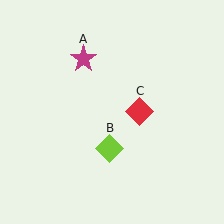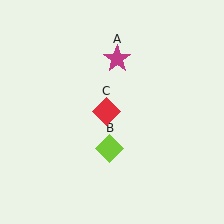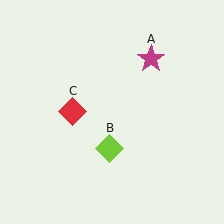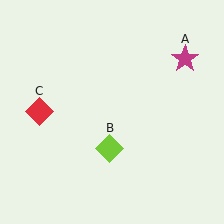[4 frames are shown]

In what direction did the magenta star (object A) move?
The magenta star (object A) moved right.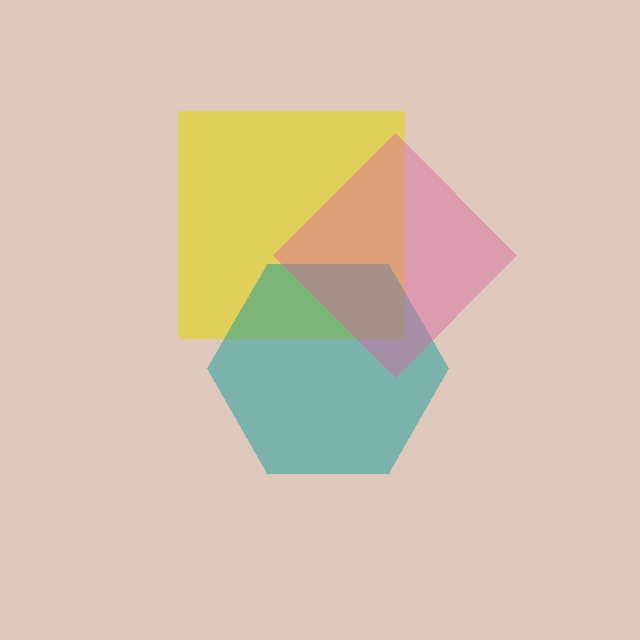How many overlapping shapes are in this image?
There are 3 overlapping shapes in the image.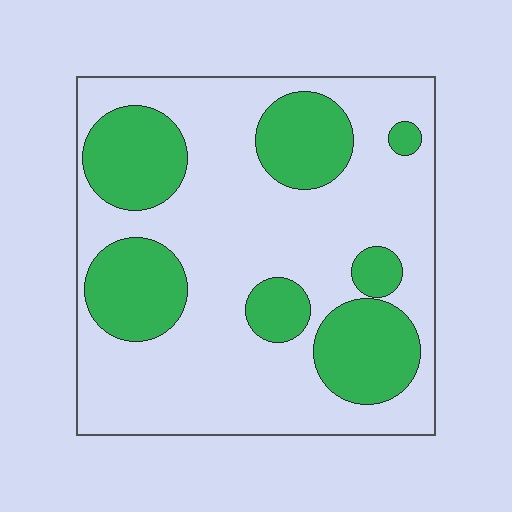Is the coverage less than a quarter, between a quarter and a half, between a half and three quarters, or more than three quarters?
Between a quarter and a half.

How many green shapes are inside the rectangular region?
7.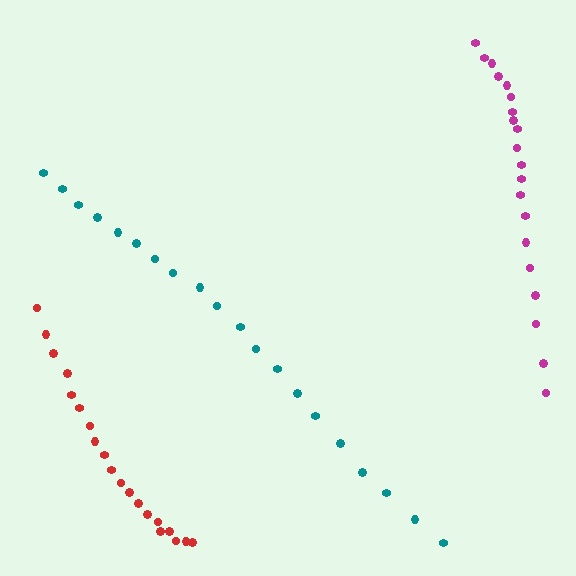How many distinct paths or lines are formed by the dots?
There are 3 distinct paths.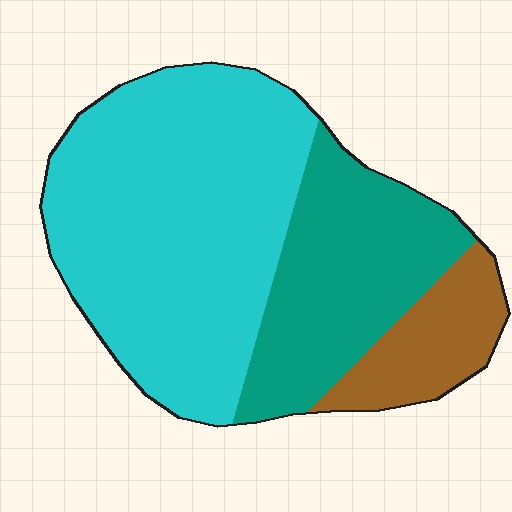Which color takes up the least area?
Brown, at roughly 15%.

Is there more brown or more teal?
Teal.